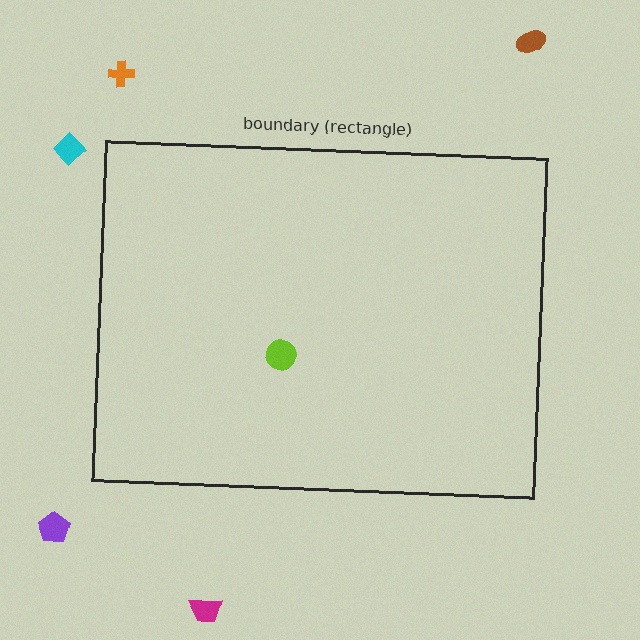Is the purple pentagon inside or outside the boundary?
Outside.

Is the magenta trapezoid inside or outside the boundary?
Outside.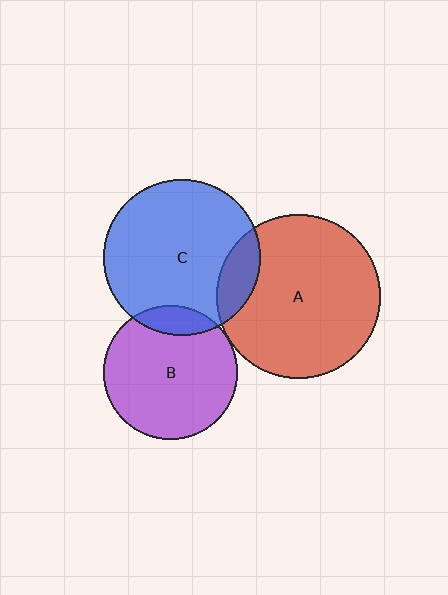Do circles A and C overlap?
Yes.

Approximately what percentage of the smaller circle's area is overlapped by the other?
Approximately 15%.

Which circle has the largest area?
Circle A (red).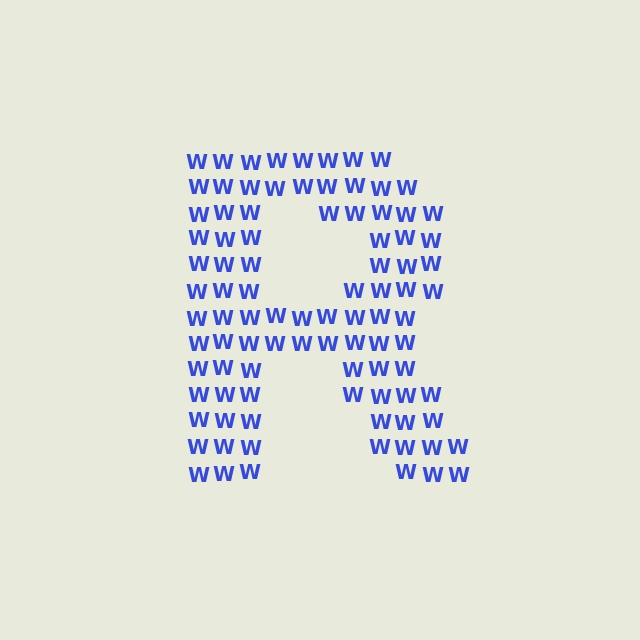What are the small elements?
The small elements are letter W's.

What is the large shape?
The large shape is the letter R.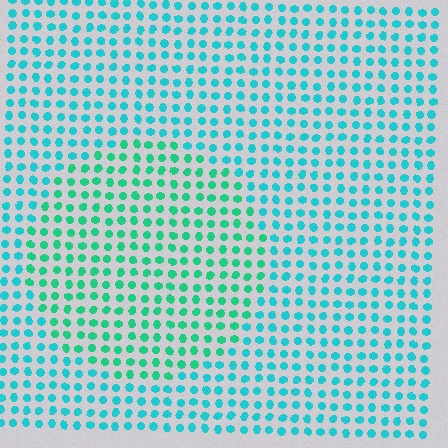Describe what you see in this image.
The image is filled with small cyan elements in a uniform arrangement. A circle-shaped region is visible where the elements are tinted to a slightly different hue, forming a subtle color boundary.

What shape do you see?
I see a circle.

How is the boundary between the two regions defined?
The boundary is defined purely by a slight shift in hue (about 28 degrees). Spacing, size, and orientation are identical on both sides.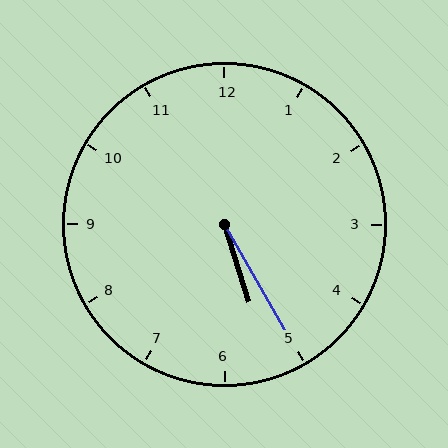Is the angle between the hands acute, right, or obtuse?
It is acute.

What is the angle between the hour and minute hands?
Approximately 12 degrees.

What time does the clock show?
5:25.